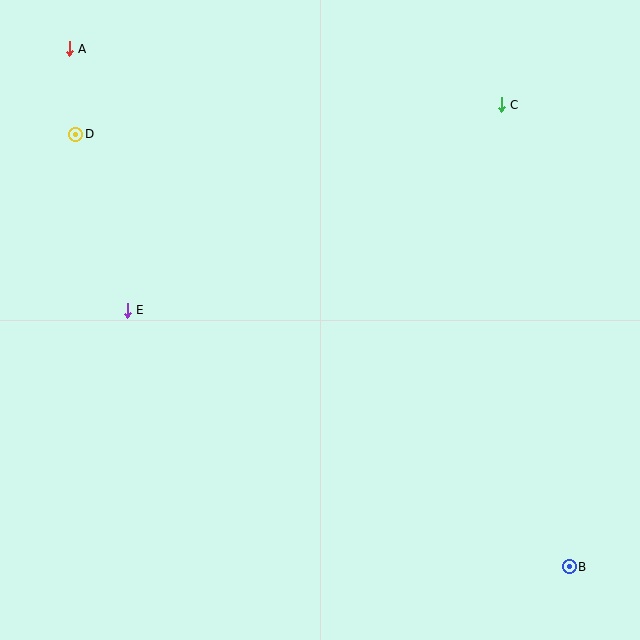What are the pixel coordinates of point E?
Point E is at (127, 310).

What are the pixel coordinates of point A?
Point A is at (69, 49).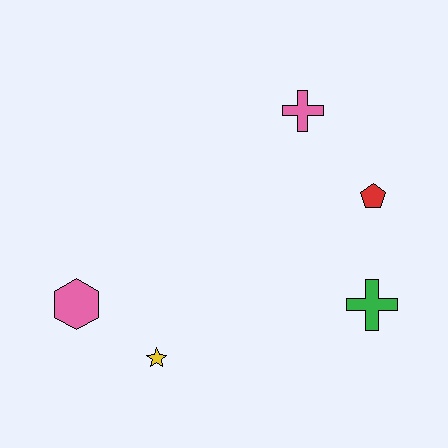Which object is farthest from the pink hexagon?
The red pentagon is farthest from the pink hexagon.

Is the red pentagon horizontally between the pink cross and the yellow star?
No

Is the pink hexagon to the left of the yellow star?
Yes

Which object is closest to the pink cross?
The red pentagon is closest to the pink cross.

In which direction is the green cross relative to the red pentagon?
The green cross is below the red pentagon.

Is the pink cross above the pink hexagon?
Yes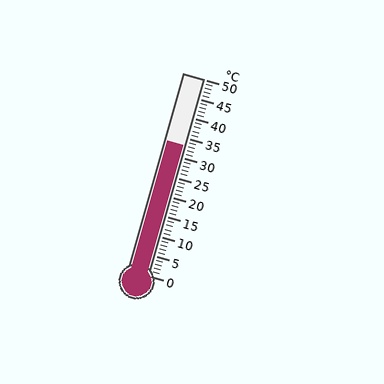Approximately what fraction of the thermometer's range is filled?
The thermometer is filled to approximately 65% of its range.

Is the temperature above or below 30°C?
The temperature is above 30°C.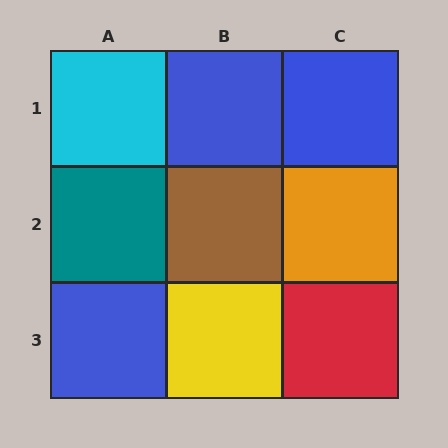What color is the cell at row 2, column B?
Brown.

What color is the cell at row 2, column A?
Teal.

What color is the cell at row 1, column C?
Blue.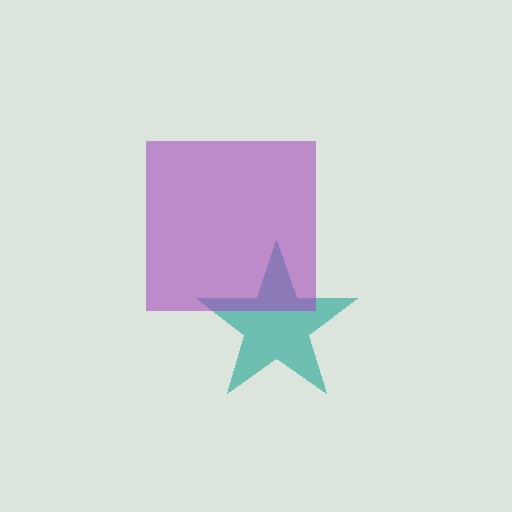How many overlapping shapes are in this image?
There are 2 overlapping shapes in the image.